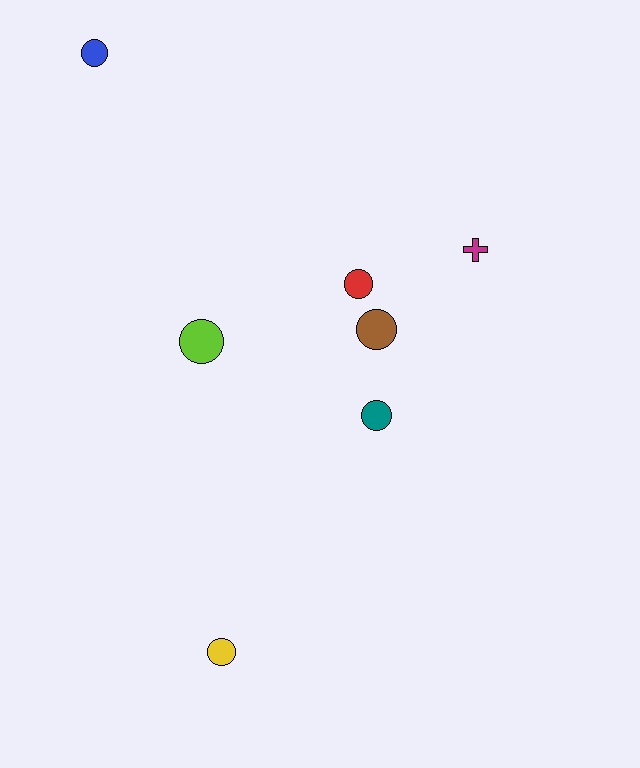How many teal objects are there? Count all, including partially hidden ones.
There is 1 teal object.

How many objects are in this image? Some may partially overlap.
There are 7 objects.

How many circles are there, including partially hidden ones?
There are 6 circles.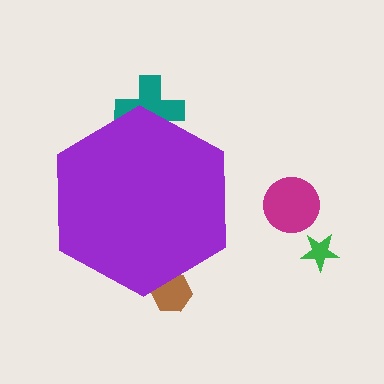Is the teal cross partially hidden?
Yes, the teal cross is partially hidden behind the purple hexagon.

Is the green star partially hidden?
No, the green star is fully visible.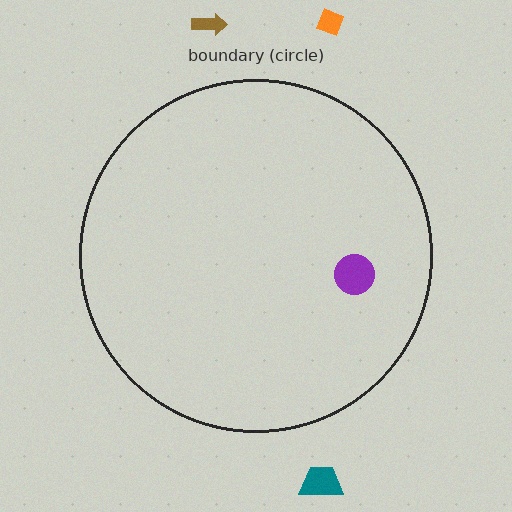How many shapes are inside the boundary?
1 inside, 3 outside.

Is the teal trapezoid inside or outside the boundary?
Outside.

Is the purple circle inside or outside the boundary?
Inside.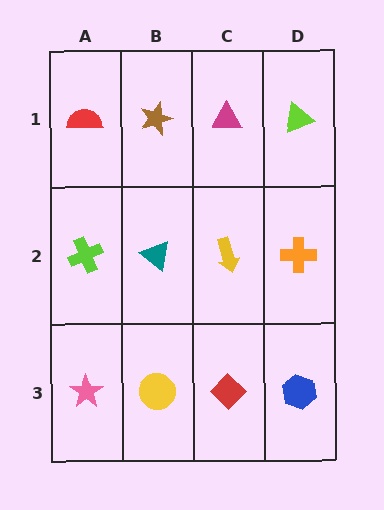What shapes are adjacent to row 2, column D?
A lime triangle (row 1, column D), a blue hexagon (row 3, column D), a yellow arrow (row 2, column C).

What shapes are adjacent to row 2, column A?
A red semicircle (row 1, column A), a pink star (row 3, column A), a teal triangle (row 2, column B).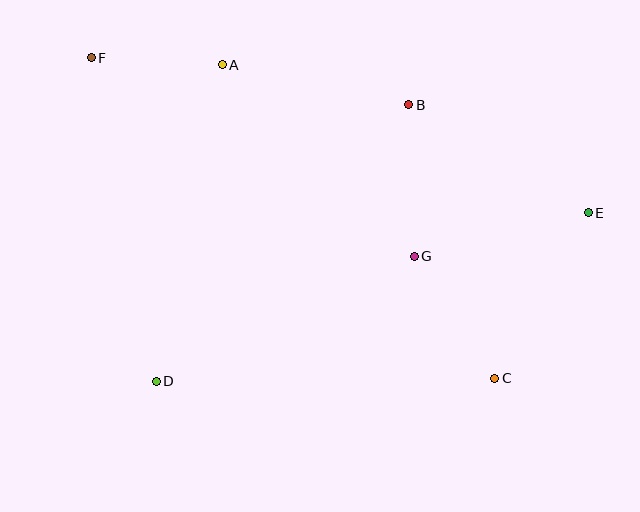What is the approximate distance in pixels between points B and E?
The distance between B and E is approximately 209 pixels.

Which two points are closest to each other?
Points A and F are closest to each other.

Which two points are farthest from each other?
Points E and F are farthest from each other.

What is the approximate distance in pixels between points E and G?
The distance between E and G is approximately 179 pixels.